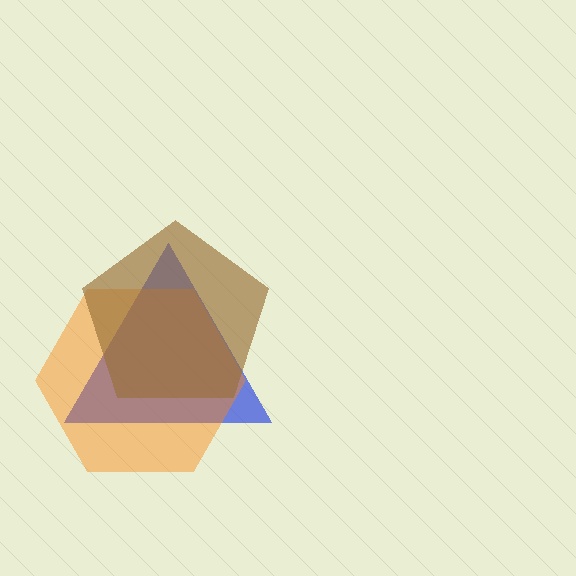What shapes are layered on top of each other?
The layered shapes are: a blue triangle, an orange hexagon, a brown pentagon.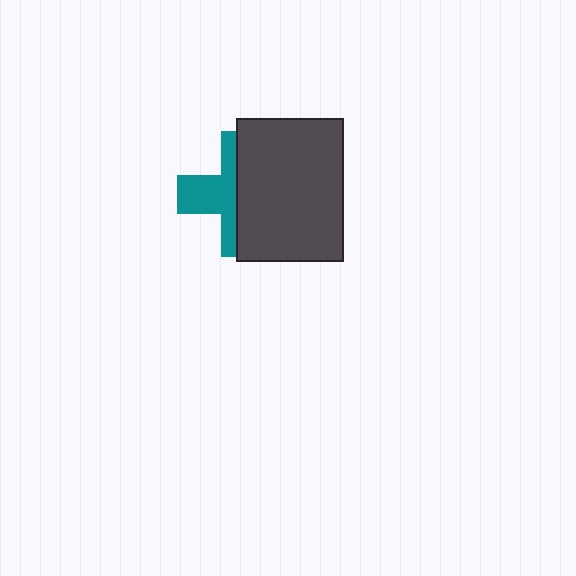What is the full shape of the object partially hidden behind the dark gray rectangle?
The partially hidden object is a teal cross.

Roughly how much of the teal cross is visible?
A small part of it is visible (roughly 42%).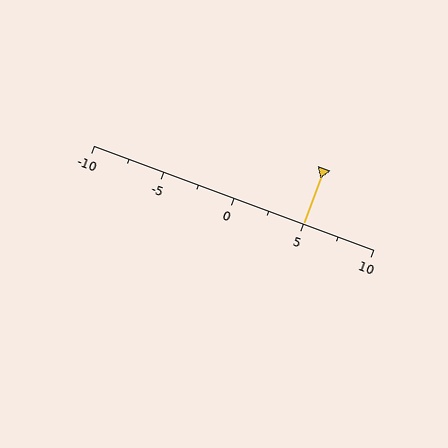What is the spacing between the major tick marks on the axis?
The major ticks are spaced 5 apart.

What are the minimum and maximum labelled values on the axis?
The axis runs from -10 to 10.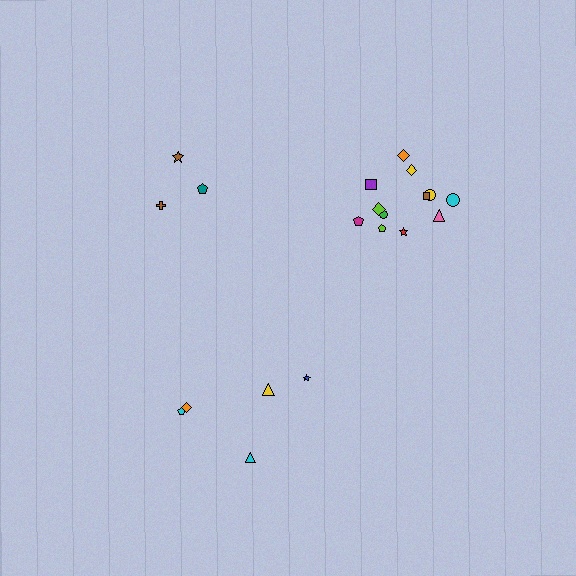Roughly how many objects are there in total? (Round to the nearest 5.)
Roughly 20 objects in total.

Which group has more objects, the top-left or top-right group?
The top-right group.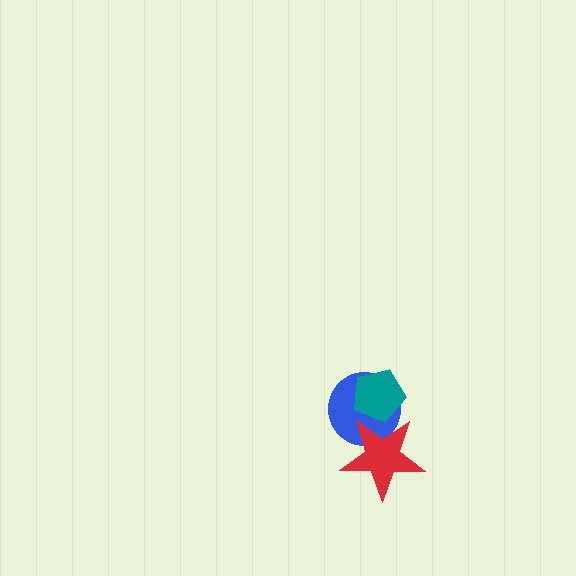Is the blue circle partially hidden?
Yes, it is partially covered by another shape.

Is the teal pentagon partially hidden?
No, no other shape covers it.